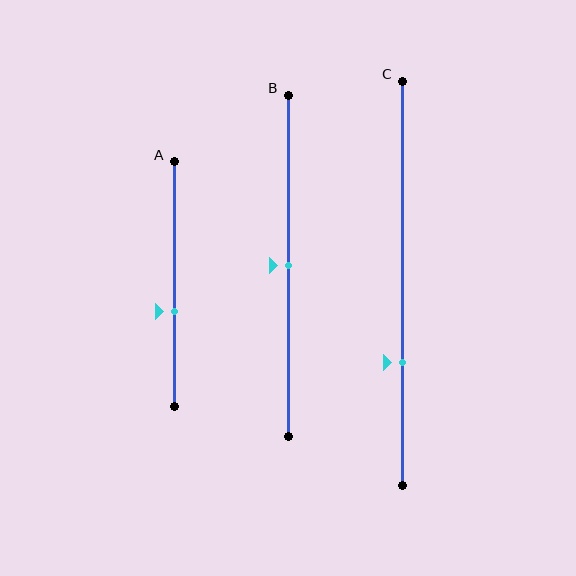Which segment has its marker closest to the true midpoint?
Segment B has its marker closest to the true midpoint.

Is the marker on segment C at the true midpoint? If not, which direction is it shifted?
No, the marker on segment C is shifted downward by about 20% of the segment length.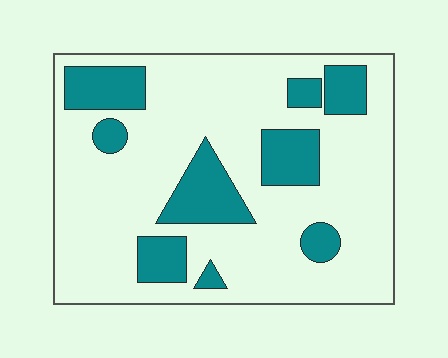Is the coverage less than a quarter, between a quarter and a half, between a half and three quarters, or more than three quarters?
Less than a quarter.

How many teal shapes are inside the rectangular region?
9.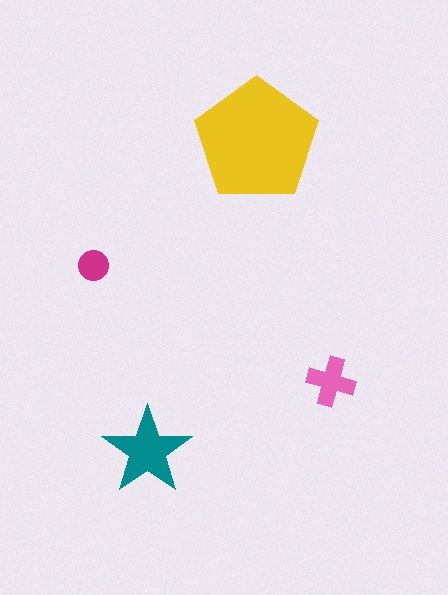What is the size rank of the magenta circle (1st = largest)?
4th.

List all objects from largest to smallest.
The yellow pentagon, the teal star, the pink cross, the magenta circle.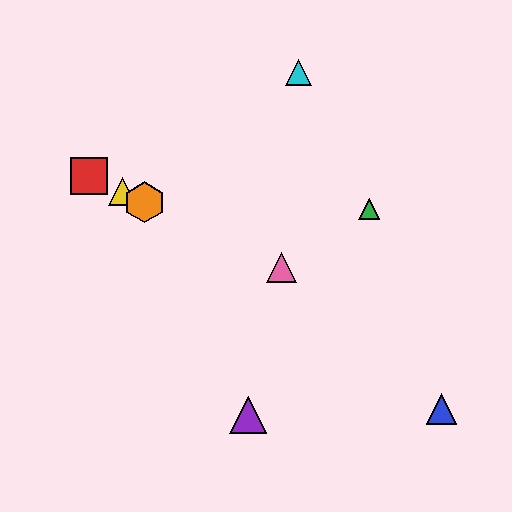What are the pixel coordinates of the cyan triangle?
The cyan triangle is at (299, 73).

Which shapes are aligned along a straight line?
The red square, the yellow triangle, the orange hexagon, the pink triangle are aligned along a straight line.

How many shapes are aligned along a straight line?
4 shapes (the red square, the yellow triangle, the orange hexagon, the pink triangle) are aligned along a straight line.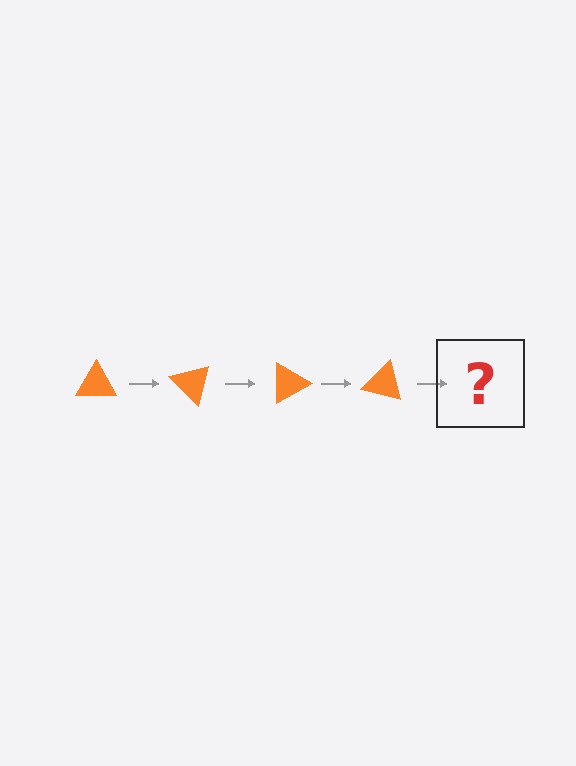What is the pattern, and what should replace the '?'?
The pattern is that the triangle rotates 45 degrees each step. The '?' should be an orange triangle rotated 180 degrees.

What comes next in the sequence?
The next element should be an orange triangle rotated 180 degrees.